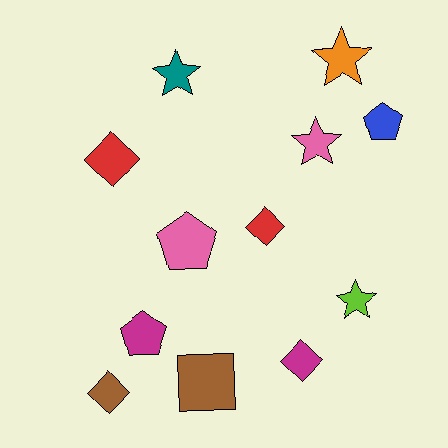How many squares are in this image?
There is 1 square.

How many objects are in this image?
There are 12 objects.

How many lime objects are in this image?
There is 1 lime object.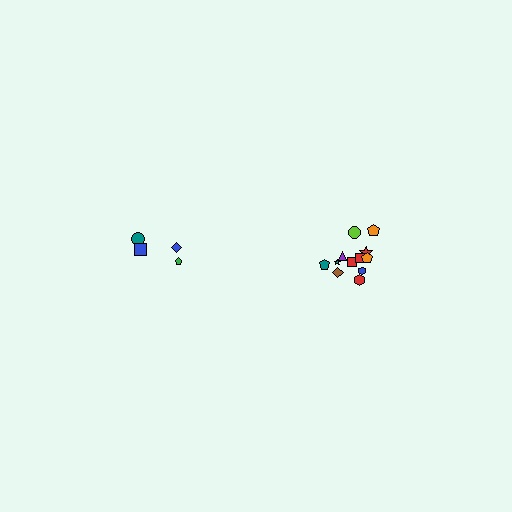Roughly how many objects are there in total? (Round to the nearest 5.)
Roughly 15 objects in total.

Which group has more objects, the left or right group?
The right group.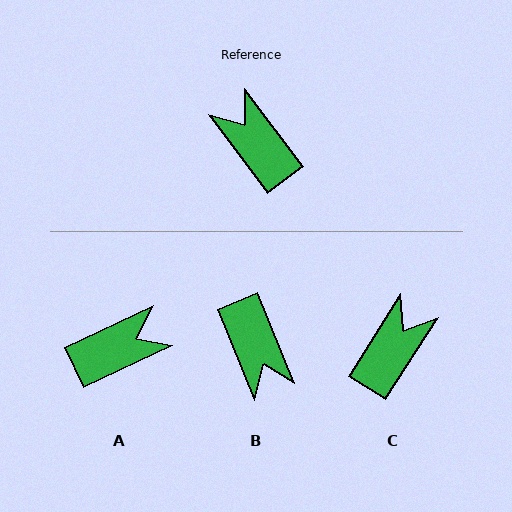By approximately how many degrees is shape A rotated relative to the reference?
Approximately 102 degrees clockwise.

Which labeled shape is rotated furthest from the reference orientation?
B, about 165 degrees away.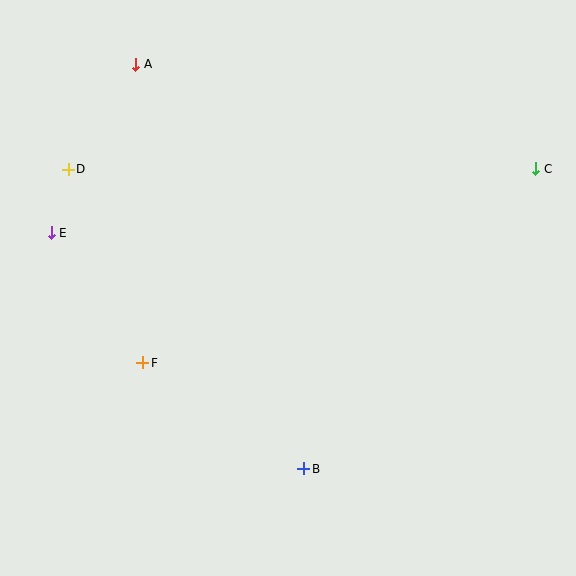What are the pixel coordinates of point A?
Point A is at (136, 64).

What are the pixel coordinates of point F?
Point F is at (143, 363).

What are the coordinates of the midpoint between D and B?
The midpoint between D and B is at (186, 319).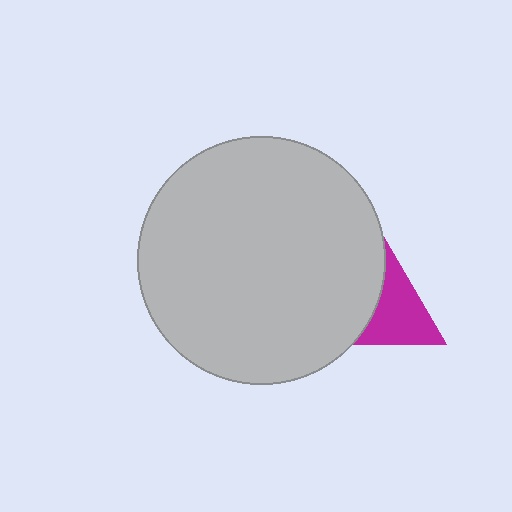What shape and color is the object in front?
The object in front is a light gray circle.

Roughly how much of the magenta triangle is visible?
About half of it is visible (roughly 53%).